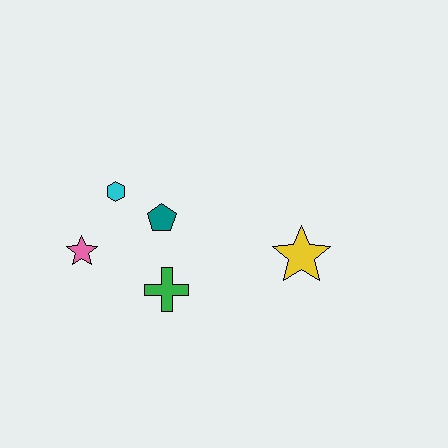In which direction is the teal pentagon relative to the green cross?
The teal pentagon is above the green cross.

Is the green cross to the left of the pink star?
No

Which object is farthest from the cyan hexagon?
The yellow star is farthest from the cyan hexagon.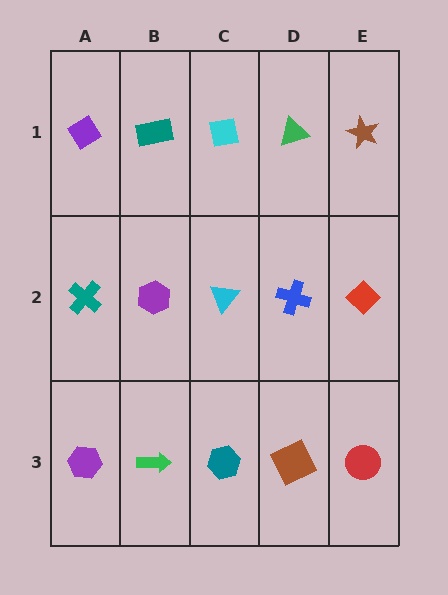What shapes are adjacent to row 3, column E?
A red diamond (row 2, column E), a brown square (row 3, column D).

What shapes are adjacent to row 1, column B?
A purple hexagon (row 2, column B), a purple diamond (row 1, column A), a cyan square (row 1, column C).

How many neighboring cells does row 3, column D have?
3.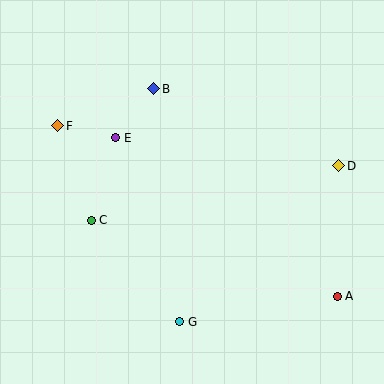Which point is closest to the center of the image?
Point E at (116, 138) is closest to the center.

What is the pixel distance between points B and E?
The distance between B and E is 62 pixels.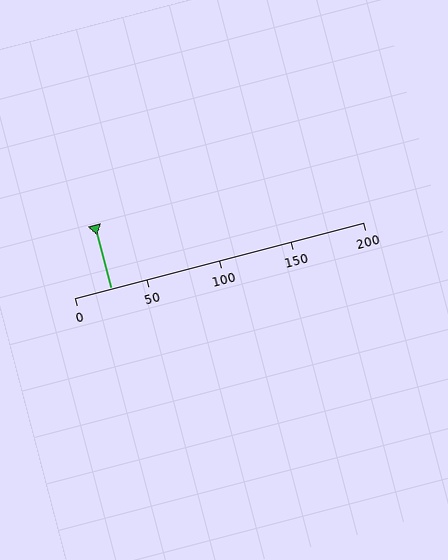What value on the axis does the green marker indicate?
The marker indicates approximately 25.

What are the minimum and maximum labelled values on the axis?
The axis runs from 0 to 200.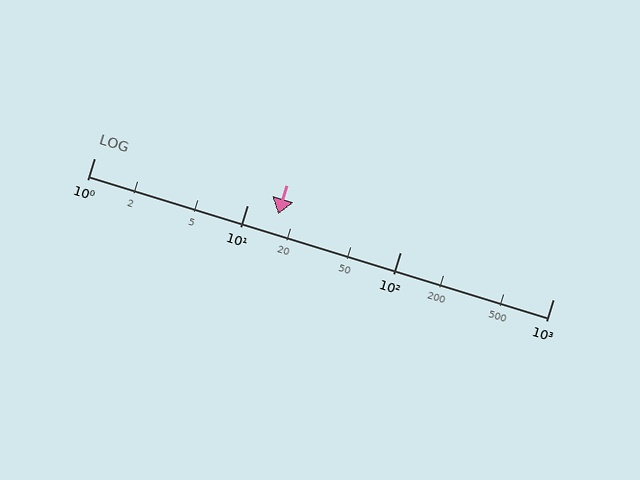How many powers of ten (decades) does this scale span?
The scale spans 3 decades, from 1 to 1000.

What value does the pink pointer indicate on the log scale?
The pointer indicates approximately 16.